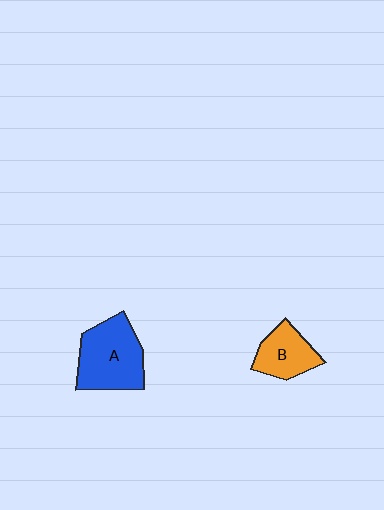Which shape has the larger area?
Shape A (blue).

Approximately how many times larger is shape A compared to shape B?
Approximately 1.6 times.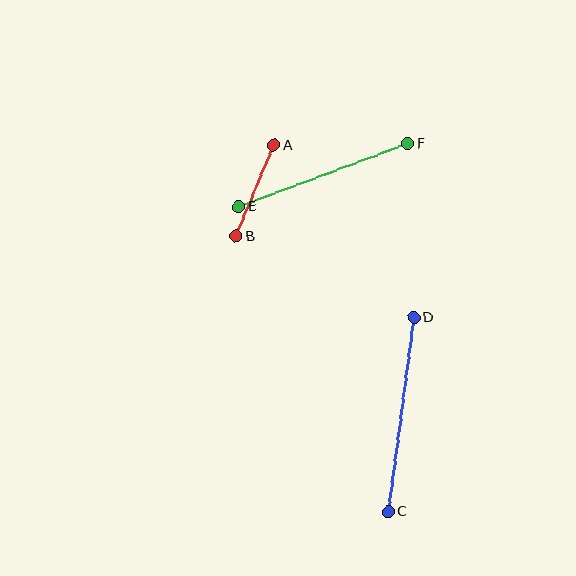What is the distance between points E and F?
The distance is approximately 180 pixels.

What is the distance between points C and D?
The distance is approximately 195 pixels.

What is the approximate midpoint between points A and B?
The midpoint is at approximately (255, 191) pixels.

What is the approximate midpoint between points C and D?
The midpoint is at approximately (401, 415) pixels.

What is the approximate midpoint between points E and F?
The midpoint is at approximately (323, 175) pixels.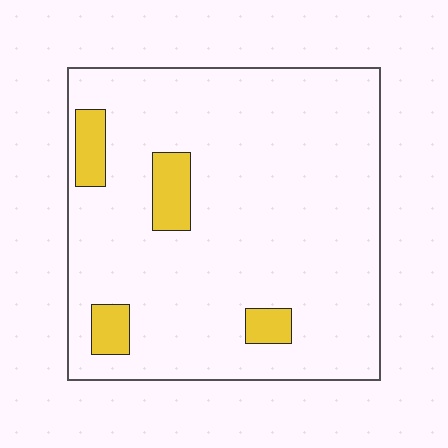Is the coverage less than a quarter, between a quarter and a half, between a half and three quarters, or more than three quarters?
Less than a quarter.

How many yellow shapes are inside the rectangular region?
4.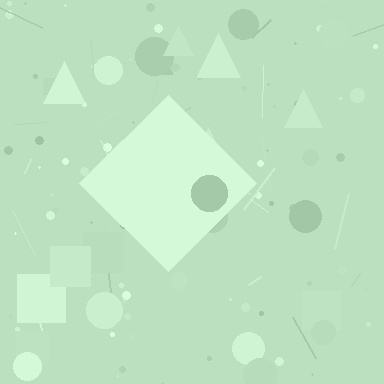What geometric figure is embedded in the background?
A diamond is embedded in the background.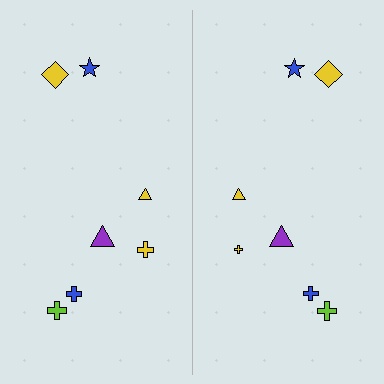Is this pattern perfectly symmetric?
No, the pattern is not perfectly symmetric. The yellow cross on the right side has a different size than its mirror counterpart.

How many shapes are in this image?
There are 14 shapes in this image.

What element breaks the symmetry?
The yellow cross on the right side has a different size than its mirror counterpart.